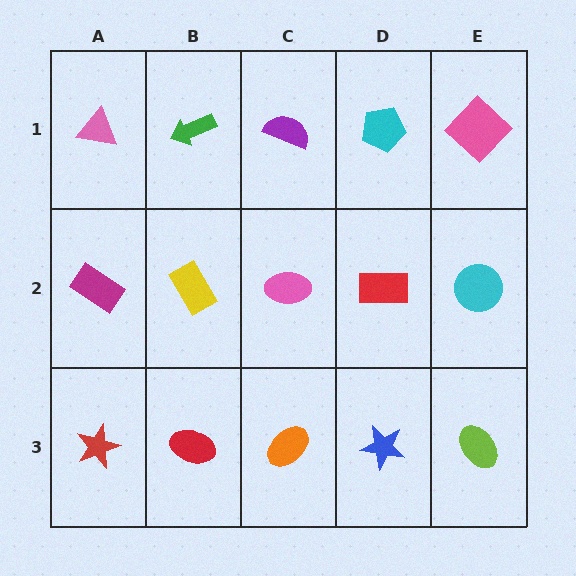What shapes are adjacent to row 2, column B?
A green arrow (row 1, column B), a red ellipse (row 3, column B), a magenta rectangle (row 2, column A), a pink ellipse (row 2, column C).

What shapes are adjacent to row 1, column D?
A red rectangle (row 2, column D), a purple semicircle (row 1, column C), a pink diamond (row 1, column E).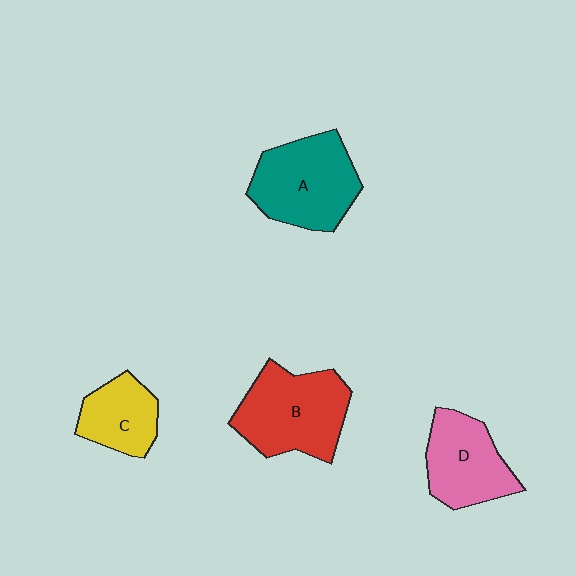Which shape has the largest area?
Shape B (red).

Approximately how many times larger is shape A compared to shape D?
Approximately 1.2 times.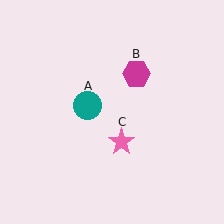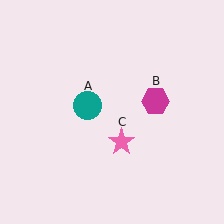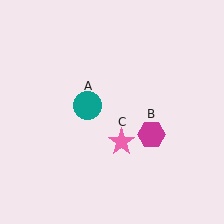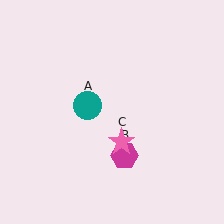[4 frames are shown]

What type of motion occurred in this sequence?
The magenta hexagon (object B) rotated clockwise around the center of the scene.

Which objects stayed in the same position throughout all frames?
Teal circle (object A) and pink star (object C) remained stationary.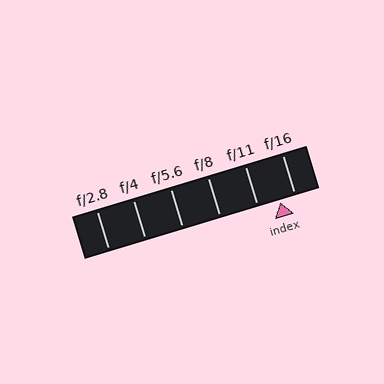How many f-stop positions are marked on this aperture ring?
There are 6 f-stop positions marked.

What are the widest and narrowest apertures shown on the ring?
The widest aperture shown is f/2.8 and the narrowest is f/16.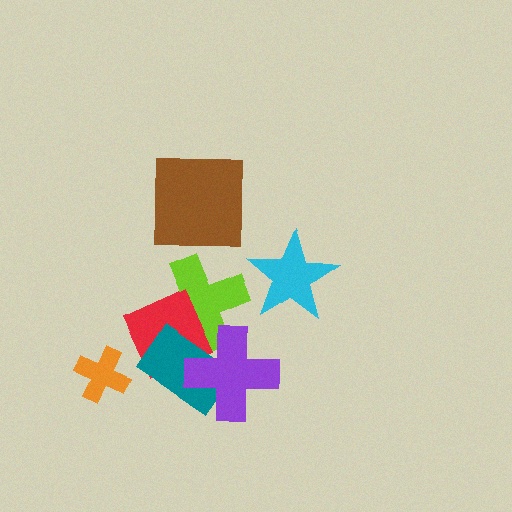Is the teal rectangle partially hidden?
Yes, it is partially covered by another shape.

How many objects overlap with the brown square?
0 objects overlap with the brown square.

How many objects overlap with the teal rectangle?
3 objects overlap with the teal rectangle.